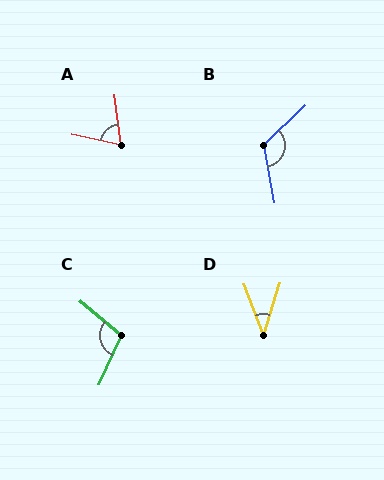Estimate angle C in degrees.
Approximately 105 degrees.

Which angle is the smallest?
D, at approximately 39 degrees.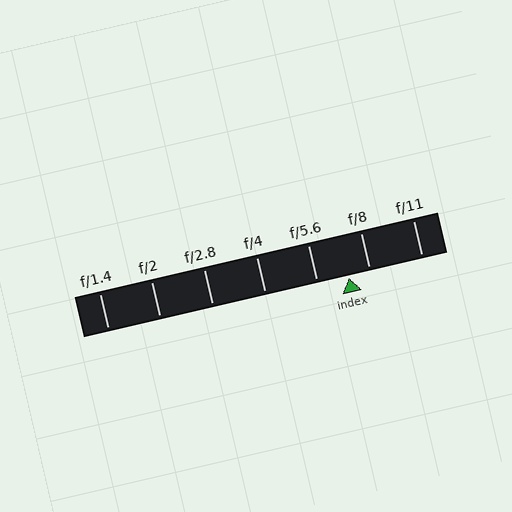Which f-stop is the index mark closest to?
The index mark is closest to f/8.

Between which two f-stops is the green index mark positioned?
The index mark is between f/5.6 and f/8.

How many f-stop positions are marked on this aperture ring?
There are 7 f-stop positions marked.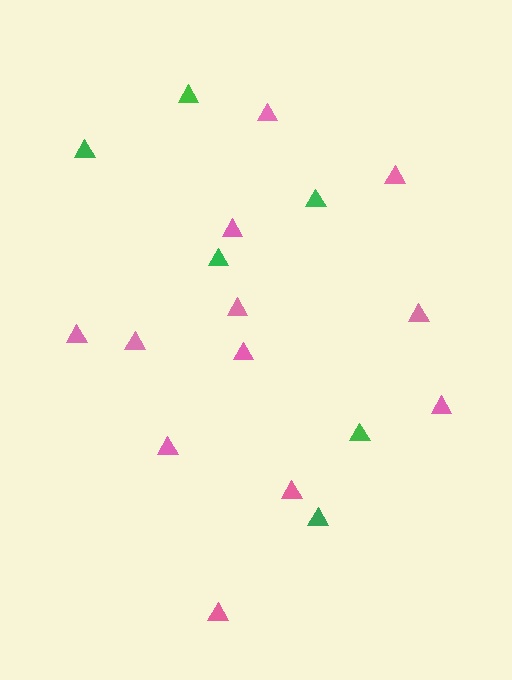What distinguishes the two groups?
There are 2 groups: one group of pink triangles (12) and one group of green triangles (6).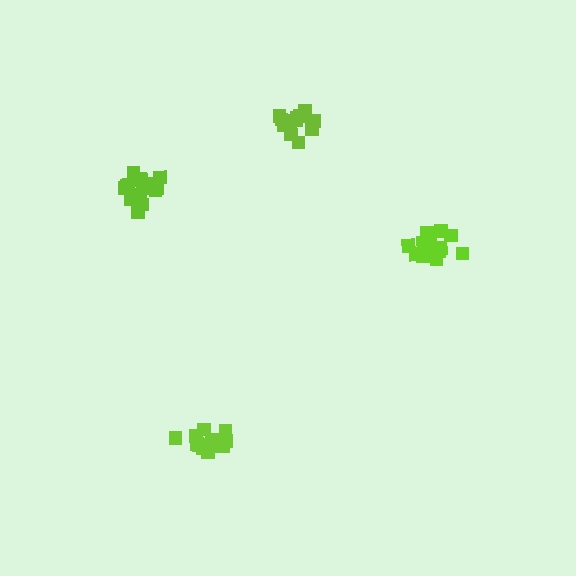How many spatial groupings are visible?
There are 4 spatial groupings.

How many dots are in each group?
Group 1: 13 dots, Group 2: 14 dots, Group 3: 18 dots, Group 4: 15 dots (60 total).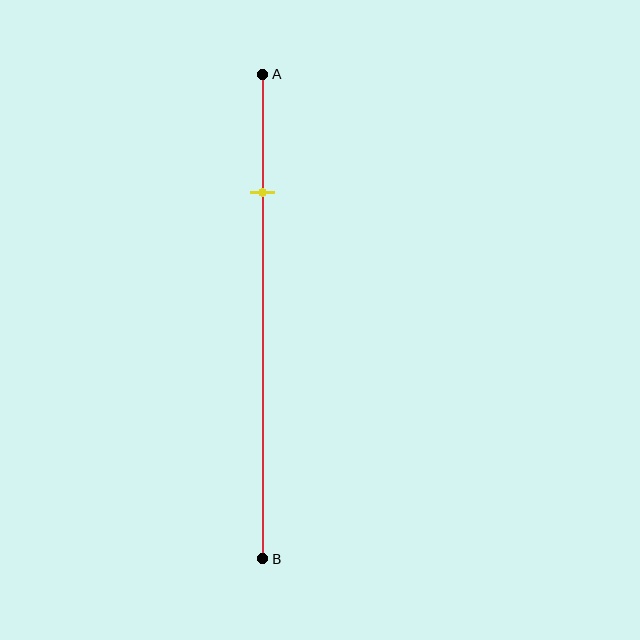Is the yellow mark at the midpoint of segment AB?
No, the mark is at about 25% from A, not at the 50% midpoint.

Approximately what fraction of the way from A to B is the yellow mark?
The yellow mark is approximately 25% of the way from A to B.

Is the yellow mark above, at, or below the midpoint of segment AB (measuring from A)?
The yellow mark is above the midpoint of segment AB.